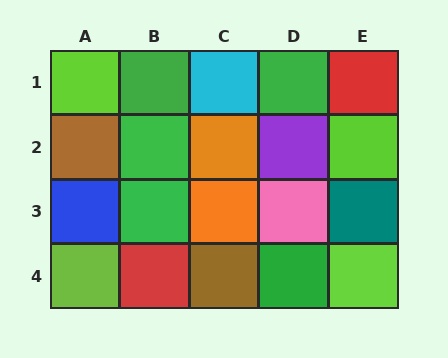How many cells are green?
5 cells are green.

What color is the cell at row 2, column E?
Lime.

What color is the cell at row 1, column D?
Green.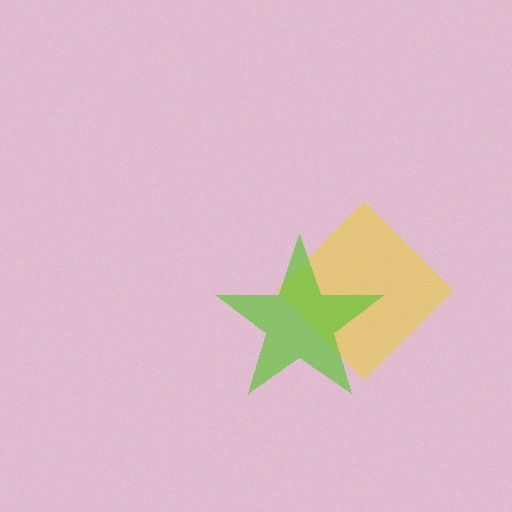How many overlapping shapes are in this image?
There are 2 overlapping shapes in the image.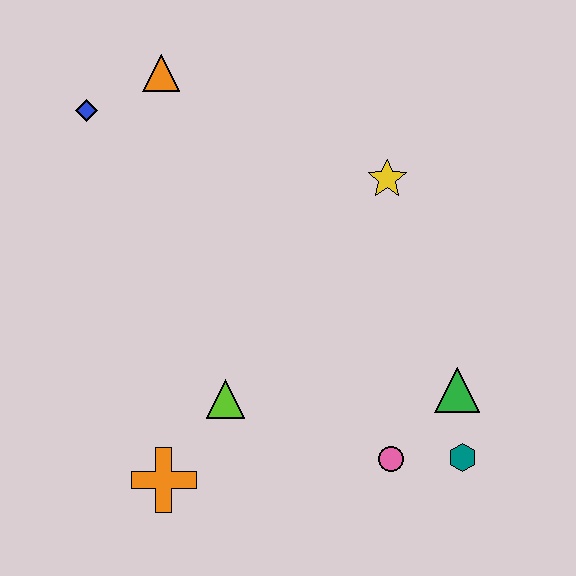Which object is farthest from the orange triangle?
The teal hexagon is farthest from the orange triangle.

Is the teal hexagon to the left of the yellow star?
No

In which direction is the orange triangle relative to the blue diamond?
The orange triangle is to the right of the blue diamond.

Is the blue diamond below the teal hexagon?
No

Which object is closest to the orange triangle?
The blue diamond is closest to the orange triangle.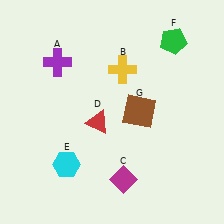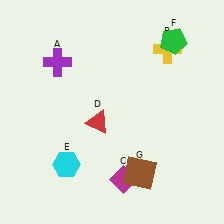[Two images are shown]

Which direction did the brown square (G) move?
The brown square (G) moved down.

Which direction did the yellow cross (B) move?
The yellow cross (B) moved right.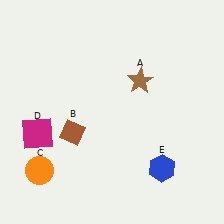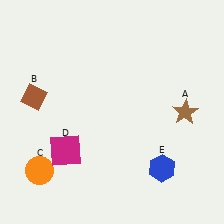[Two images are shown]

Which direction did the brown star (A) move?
The brown star (A) moved right.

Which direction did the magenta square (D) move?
The magenta square (D) moved right.